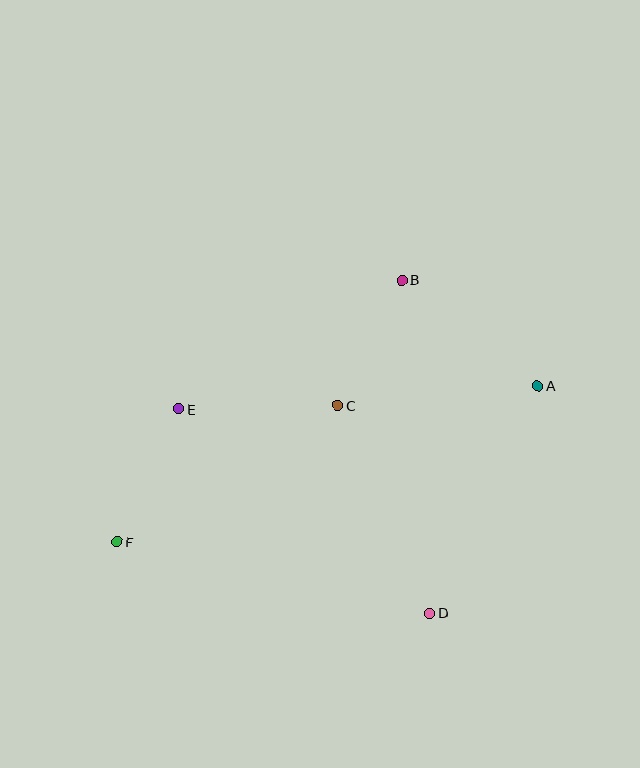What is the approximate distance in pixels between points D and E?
The distance between D and E is approximately 324 pixels.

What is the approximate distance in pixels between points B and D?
The distance between B and D is approximately 334 pixels.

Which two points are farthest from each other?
Points A and F are farthest from each other.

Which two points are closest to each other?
Points B and C are closest to each other.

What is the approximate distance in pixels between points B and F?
The distance between B and F is approximately 387 pixels.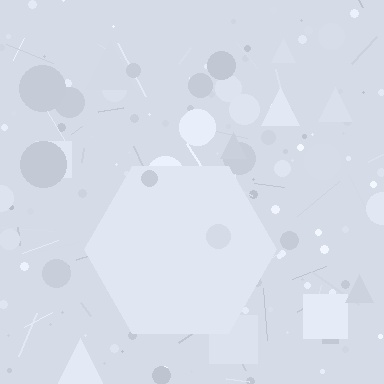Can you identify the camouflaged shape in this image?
The camouflaged shape is a hexagon.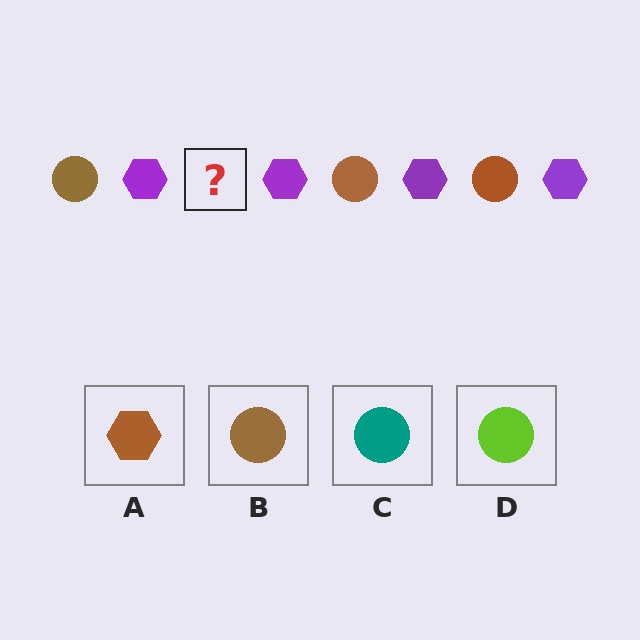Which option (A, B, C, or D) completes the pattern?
B.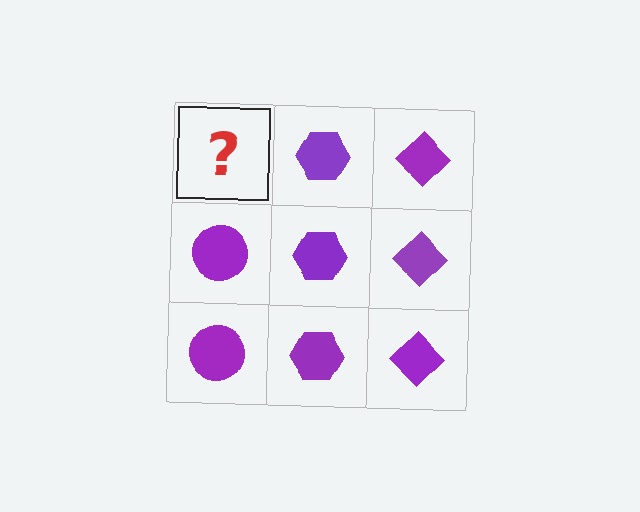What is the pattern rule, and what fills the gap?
The rule is that each column has a consistent shape. The gap should be filled with a purple circle.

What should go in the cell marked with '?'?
The missing cell should contain a purple circle.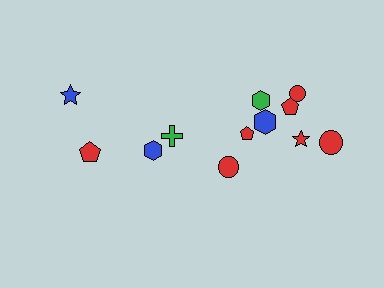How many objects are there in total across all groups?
There are 12 objects.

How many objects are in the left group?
There are 4 objects.